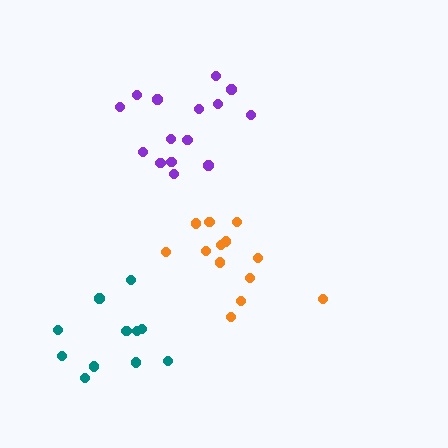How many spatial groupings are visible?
There are 3 spatial groupings.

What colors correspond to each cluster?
The clusters are colored: purple, teal, orange.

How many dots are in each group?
Group 1: 15 dots, Group 2: 11 dots, Group 3: 13 dots (39 total).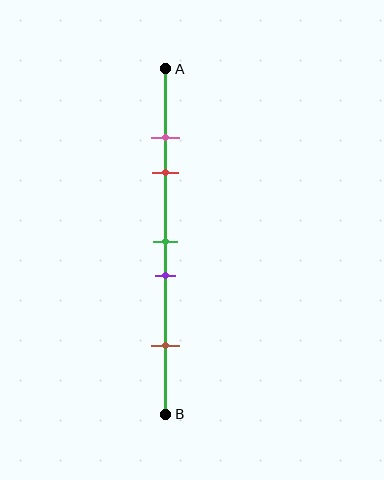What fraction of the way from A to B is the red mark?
The red mark is approximately 30% (0.3) of the way from A to B.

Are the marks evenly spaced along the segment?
No, the marks are not evenly spaced.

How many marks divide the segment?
There are 5 marks dividing the segment.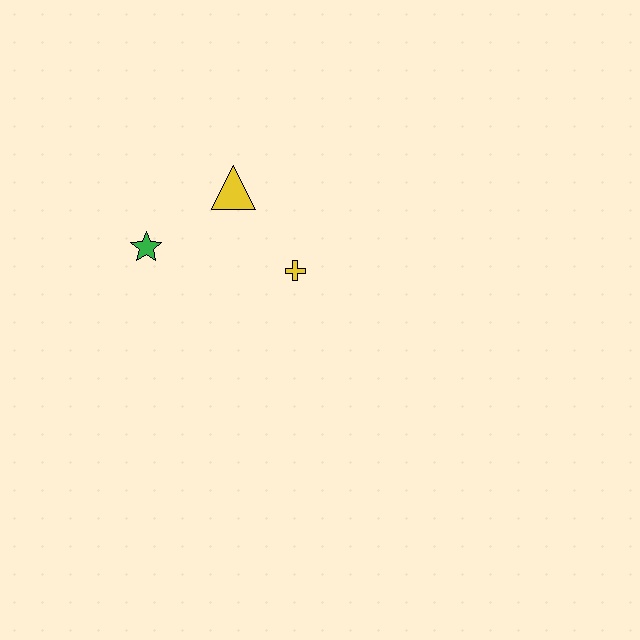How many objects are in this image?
There are 3 objects.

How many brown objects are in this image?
There are no brown objects.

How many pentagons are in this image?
There are no pentagons.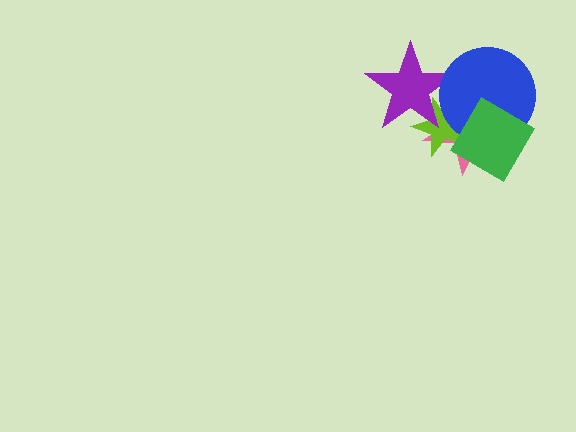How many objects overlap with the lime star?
4 objects overlap with the lime star.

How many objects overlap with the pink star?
4 objects overlap with the pink star.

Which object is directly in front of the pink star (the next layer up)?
The lime star is directly in front of the pink star.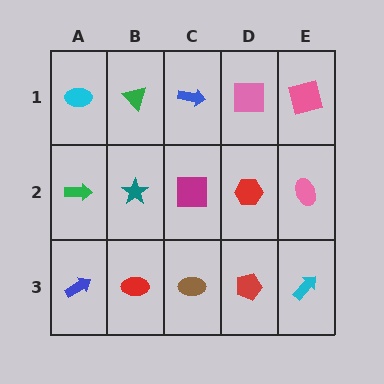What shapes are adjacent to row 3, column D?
A red hexagon (row 2, column D), a brown ellipse (row 3, column C), a cyan arrow (row 3, column E).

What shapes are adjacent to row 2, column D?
A pink square (row 1, column D), a red pentagon (row 3, column D), a magenta square (row 2, column C), a pink ellipse (row 2, column E).